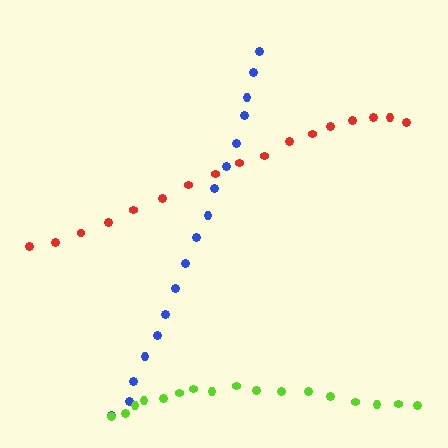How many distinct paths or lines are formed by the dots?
There are 3 distinct paths.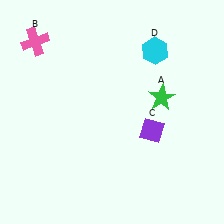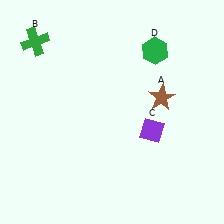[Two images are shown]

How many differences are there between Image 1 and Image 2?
There are 3 differences between the two images.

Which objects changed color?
A changed from green to brown. B changed from pink to green. D changed from cyan to green.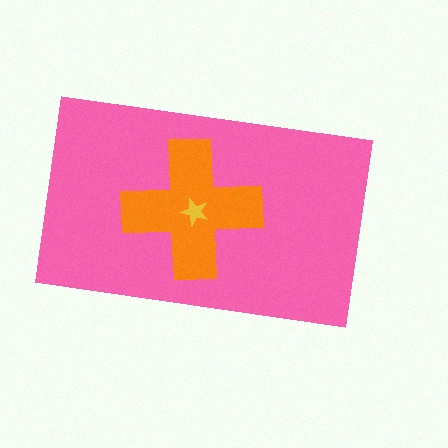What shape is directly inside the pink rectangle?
The orange cross.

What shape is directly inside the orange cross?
The yellow star.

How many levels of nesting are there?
3.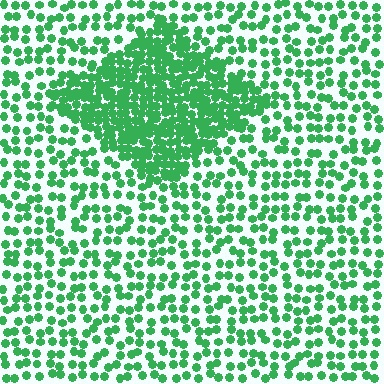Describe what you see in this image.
The image contains small green elements arranged at two different densities. A diamond-shaped region is visible where the elements are more densely packed than the surrounding area.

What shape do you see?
I see a diamond.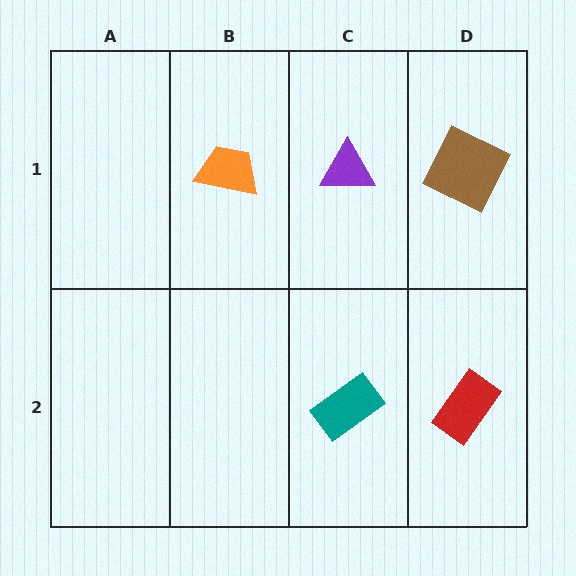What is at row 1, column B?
An orange trapezoid.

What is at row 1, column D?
A brown square.